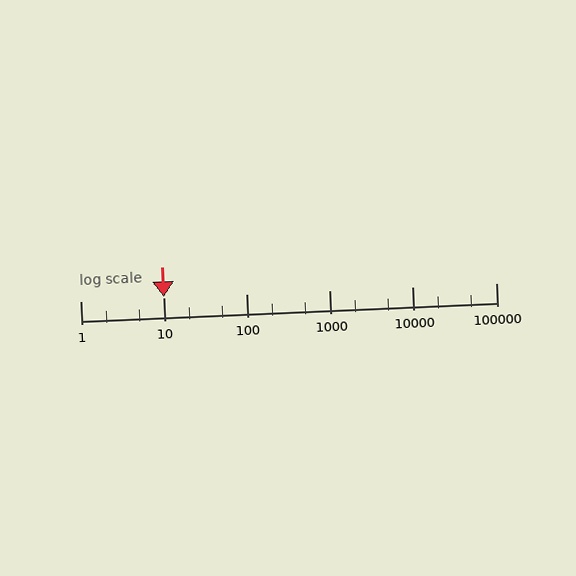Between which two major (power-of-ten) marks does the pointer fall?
The pointer is between 10 and 100.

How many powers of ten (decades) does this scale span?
The scale spans 5 decades, from 1 to 100000.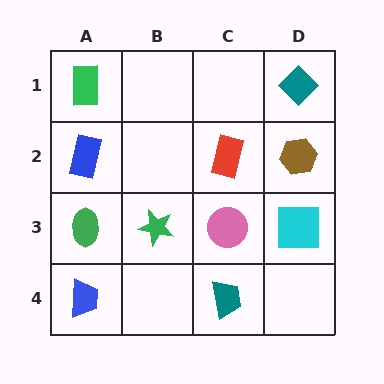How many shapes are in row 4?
2 shapes.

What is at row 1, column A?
A green rectangle.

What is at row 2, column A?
A blue rectangle.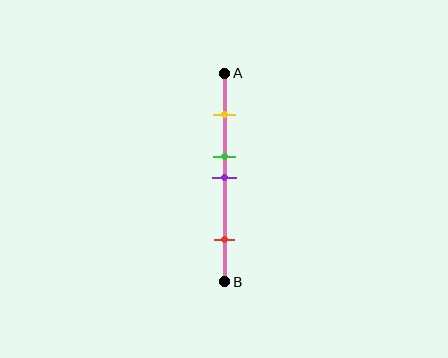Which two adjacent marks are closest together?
The green and purple marks are the closest adjacent pair.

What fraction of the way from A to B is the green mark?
The green mark is approximately 40% (0.4) of the way from A to B.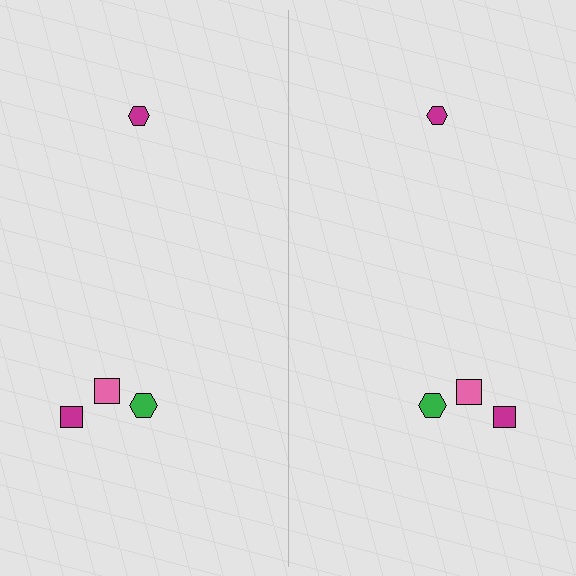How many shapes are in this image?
There are 8 shapes in this image.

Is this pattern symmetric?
Yes, this pattern has bilateral (reflection) symmetry.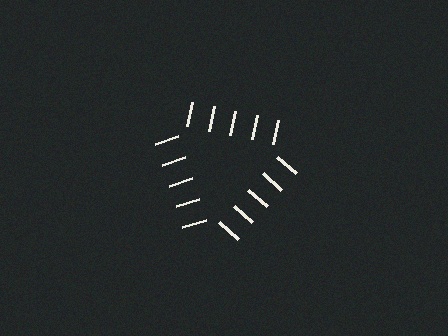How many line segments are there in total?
15 — 5 along each of the 3 edges.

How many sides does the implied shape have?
3 sides — the line-ends trace a triangle.